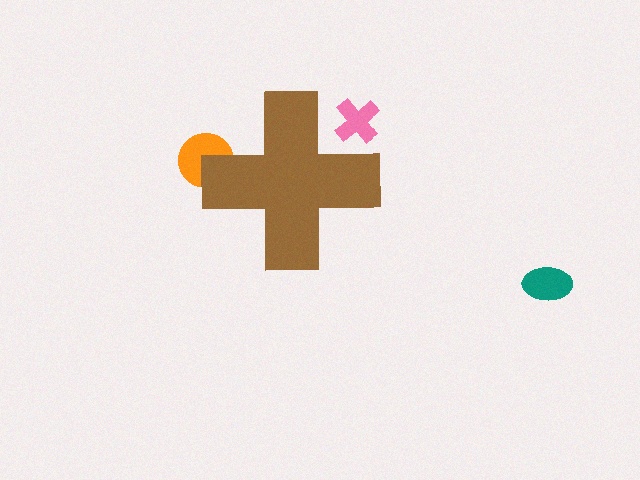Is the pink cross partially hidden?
Yes, the pink cross is partially hidden behind the brown cross.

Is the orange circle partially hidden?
Yes, the orange circle is partially hidden behind the brown cross.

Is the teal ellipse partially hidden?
No, the teal ellipse is fully visible.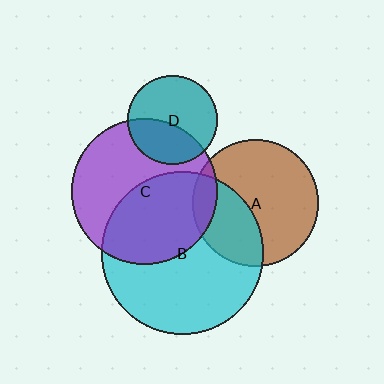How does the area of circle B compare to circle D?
Approximately 3.3 times.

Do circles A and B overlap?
Yes.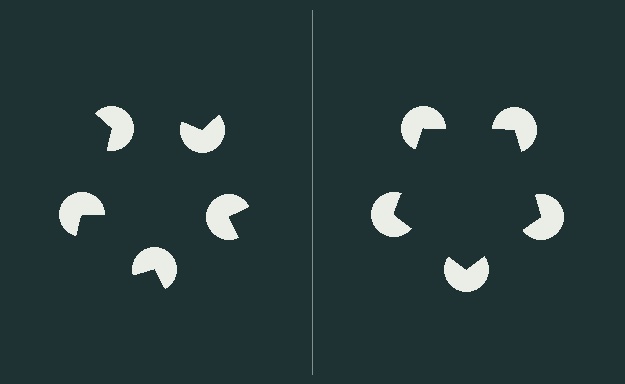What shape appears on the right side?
An illusory pentagon.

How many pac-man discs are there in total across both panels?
10 — 5 on each side.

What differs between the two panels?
The pac-man discs are positioned identically on both sides; only the wedge orientations differ. On the right they align to a pentagon; on the left they are misaligned.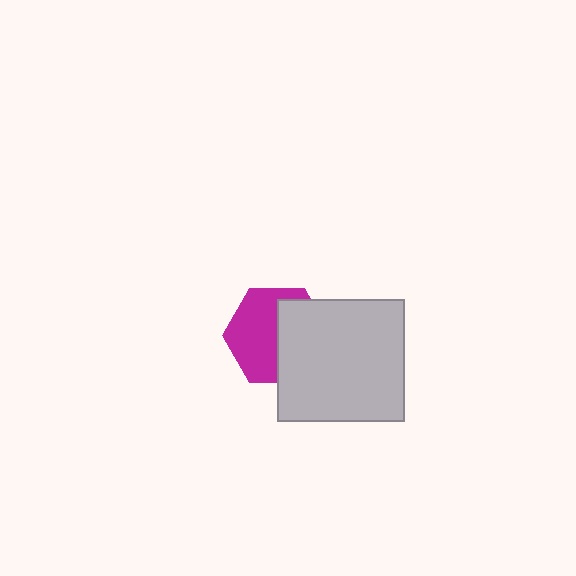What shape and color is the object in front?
The object in front is a light gray rectangle.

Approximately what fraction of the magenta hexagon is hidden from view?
Roughly 45% of the magenta hexagon is hidden behind the light gray rectangle.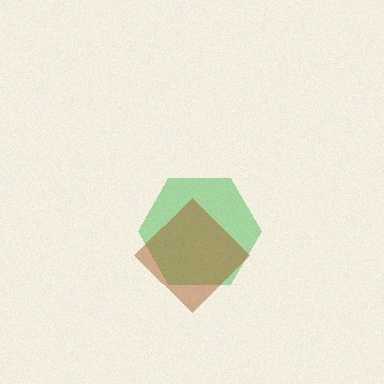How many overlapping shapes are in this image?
There are 2 overlapping shapes in the image.